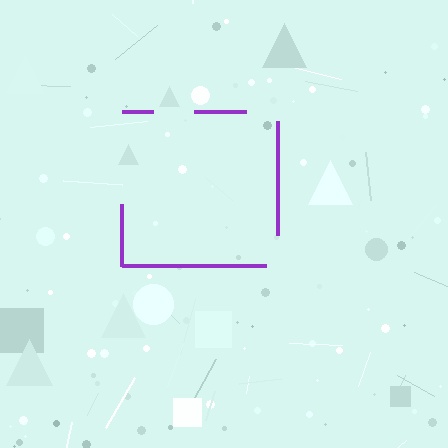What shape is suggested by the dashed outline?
The dashed outline suggests a square.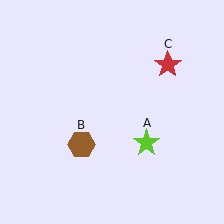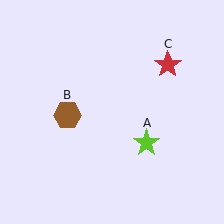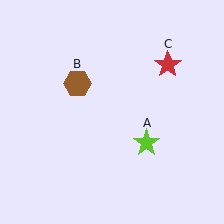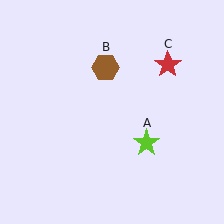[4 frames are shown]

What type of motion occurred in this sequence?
The brown hexagon (object B) rotated clockwise around the center of the scene.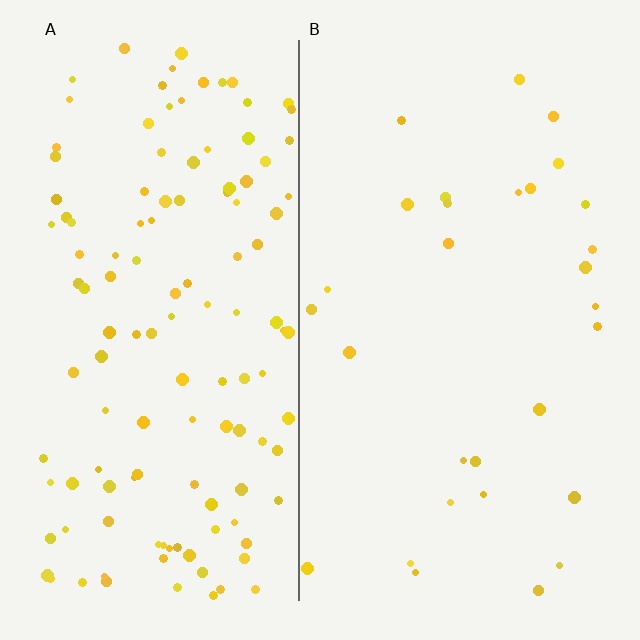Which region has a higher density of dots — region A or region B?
A (the left).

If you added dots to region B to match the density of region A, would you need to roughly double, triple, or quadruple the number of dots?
Approximately quadruple.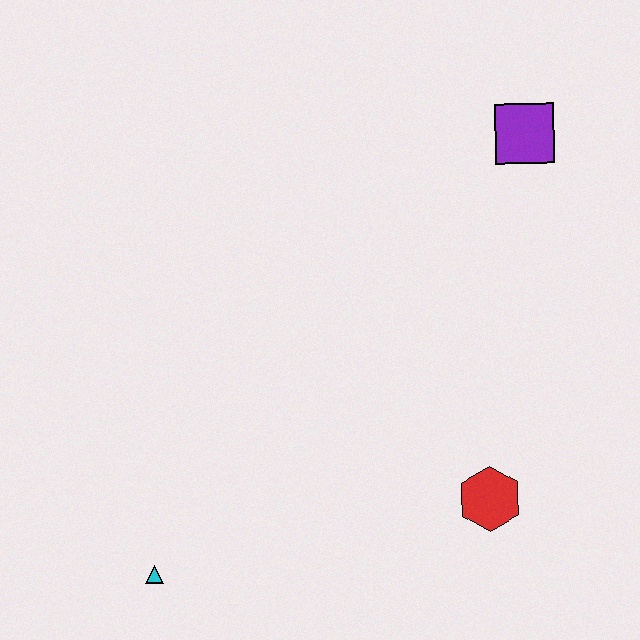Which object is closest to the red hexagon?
The cyan triangle is closest to the red hexagon.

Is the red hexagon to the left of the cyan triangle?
No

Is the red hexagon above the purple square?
No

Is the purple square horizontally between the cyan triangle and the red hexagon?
No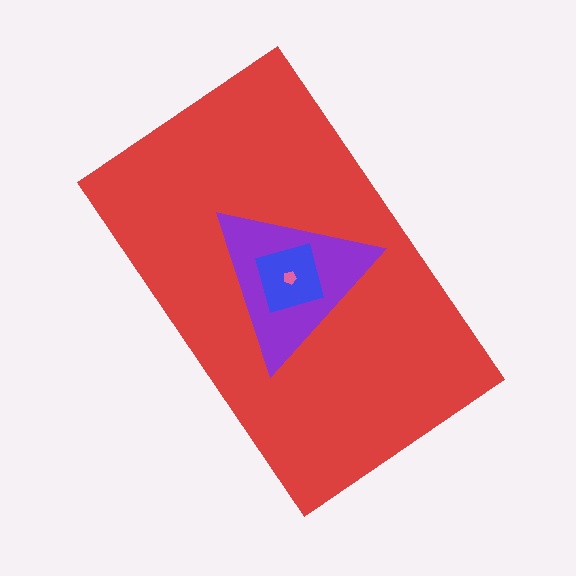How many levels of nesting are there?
4.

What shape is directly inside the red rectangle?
The purple triangle.